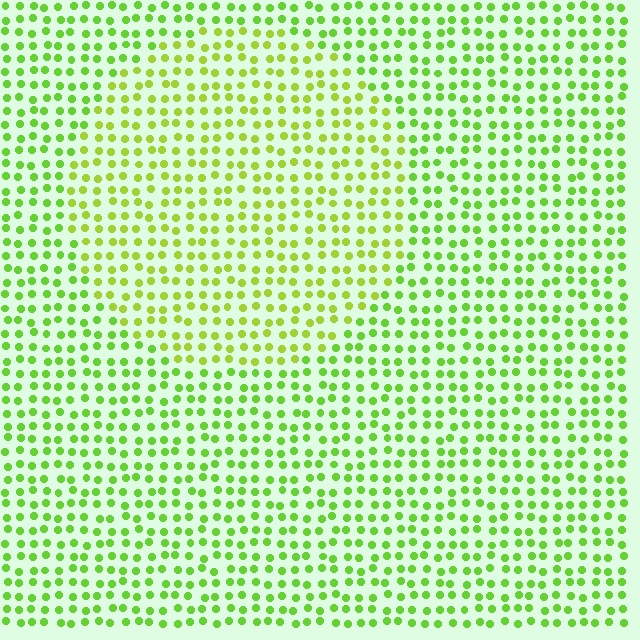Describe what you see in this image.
The image is filled with small lime elements in a uniform arrangement. A circle-shaped region is visible where the elements are tinted to a slightly different hue, forming a subtle color boundary.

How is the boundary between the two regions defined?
The boundary is defined purely by a slight shift in hue (about 22 degrees). Spacing, size, and orientation are identical on both sides.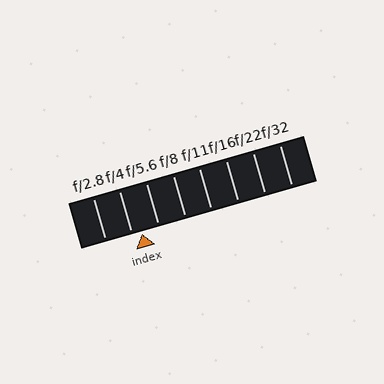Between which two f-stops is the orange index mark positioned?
The index mark is between f/4 and f/5.6.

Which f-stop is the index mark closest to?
The index mark is closest to f/4.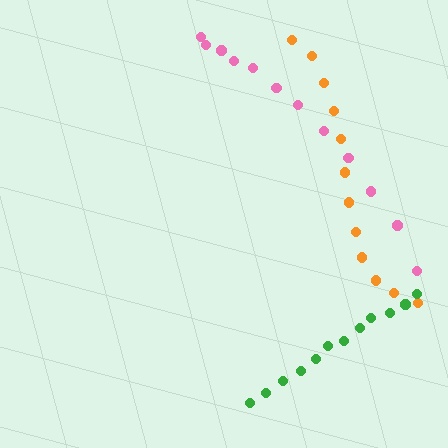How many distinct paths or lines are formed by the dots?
There are 3 distinct paths.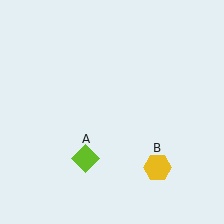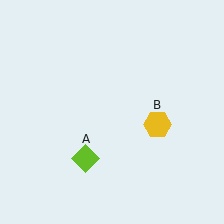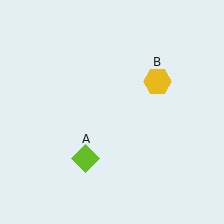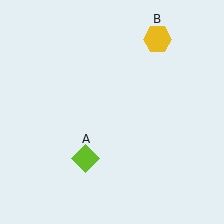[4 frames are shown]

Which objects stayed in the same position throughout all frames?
Lime diamond (object A) remained stationary.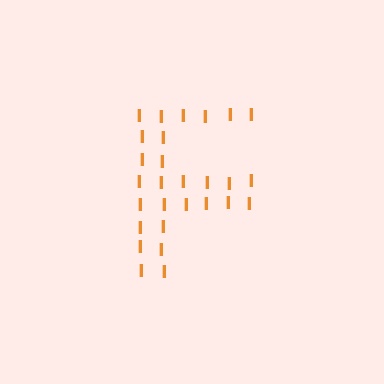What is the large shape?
The large shape is the letter F.